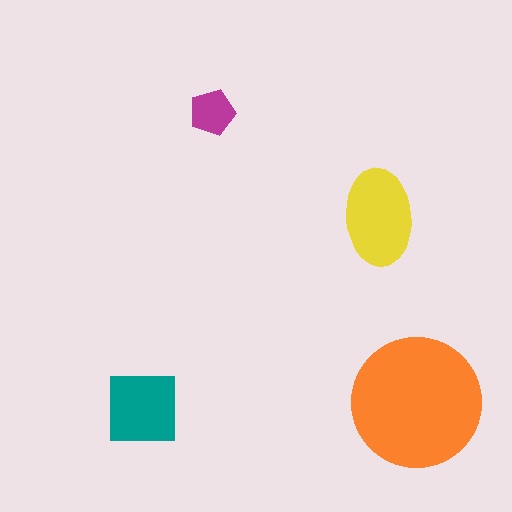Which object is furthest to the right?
The orange circle is rightmost.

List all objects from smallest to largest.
The magenta pentagon, the teal square, the yellow ellipse, the orange circle.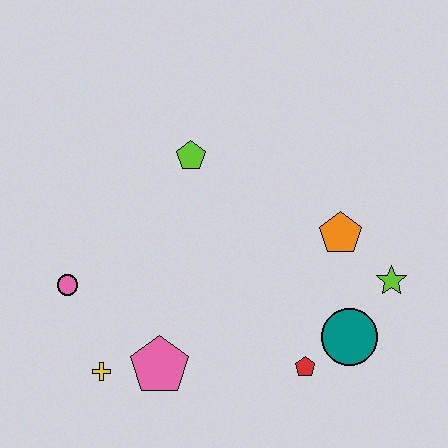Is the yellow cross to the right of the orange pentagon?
No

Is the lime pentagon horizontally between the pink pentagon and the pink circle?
No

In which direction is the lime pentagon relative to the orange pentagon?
The lime pentagon is to the left of the orange pentagon.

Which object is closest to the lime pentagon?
The orange pentagon is closest to the lime pentagon.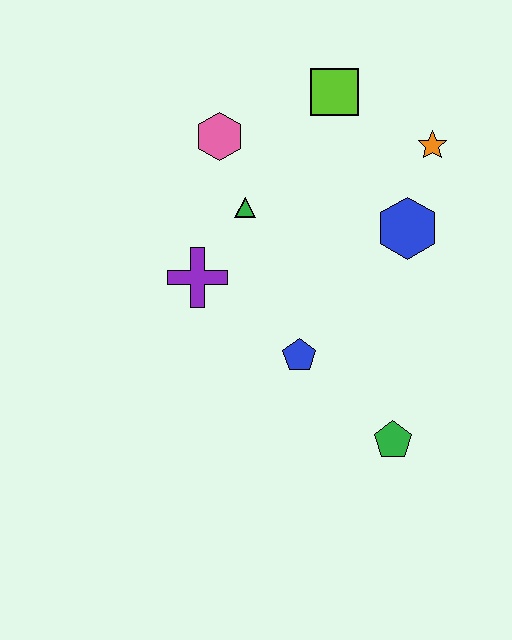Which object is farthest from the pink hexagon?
The green pentagon is farthest from the pink hexagon.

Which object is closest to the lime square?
The orange star is closest to the lime square.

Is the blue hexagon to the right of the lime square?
Yes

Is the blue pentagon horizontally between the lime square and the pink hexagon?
Yes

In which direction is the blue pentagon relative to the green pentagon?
The blue pentagon is to the left of the green pentagon.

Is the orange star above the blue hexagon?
Yes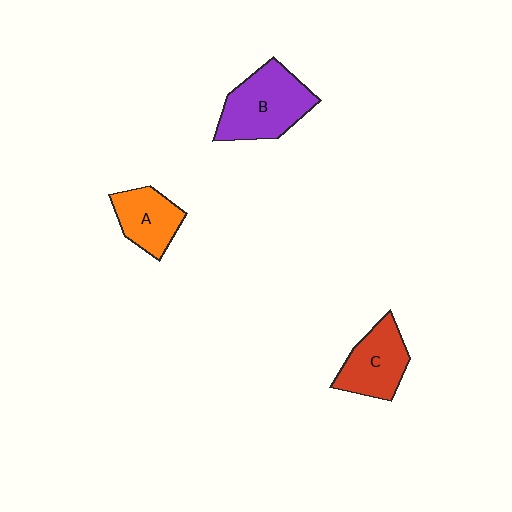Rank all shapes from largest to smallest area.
From largest to smallest: B (purple), C (red), A (orange).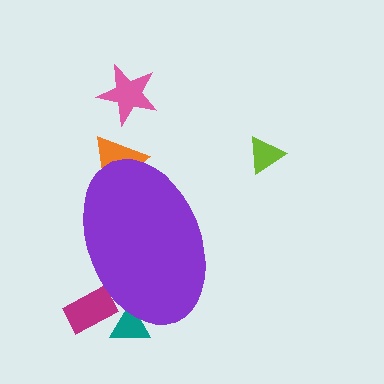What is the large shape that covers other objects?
A purple ellipse.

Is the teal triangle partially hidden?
Yes, the teal triangle is partially hidden behind the purple ellipse.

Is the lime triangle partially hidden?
No, the lime triangle is fully visible.